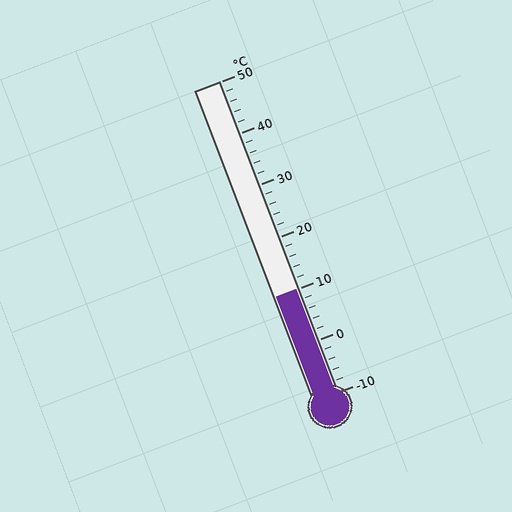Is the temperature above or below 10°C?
The temperature is at 10°C.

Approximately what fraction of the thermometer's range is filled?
The thermometer is filled to approximately 35% of its range.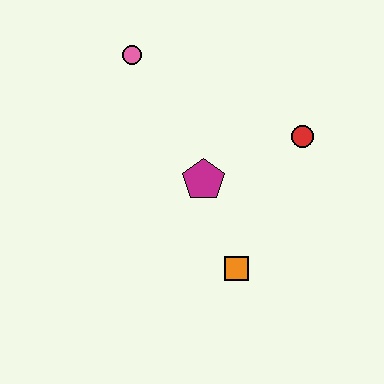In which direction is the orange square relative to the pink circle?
The orange square is below the pink circle.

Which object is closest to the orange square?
The magenta pentagon is closest to the orange square.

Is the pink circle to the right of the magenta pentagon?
No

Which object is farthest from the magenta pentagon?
The pink circle is farthest from the magenta pentagon.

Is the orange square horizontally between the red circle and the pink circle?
Yes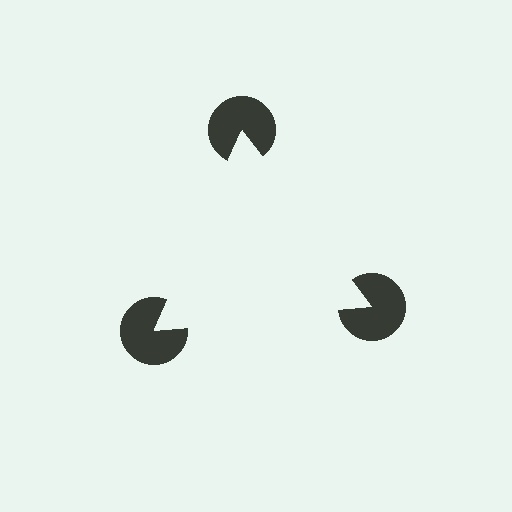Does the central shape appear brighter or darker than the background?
It typically appears slightly brighter than the background, even though no actual brightness change is drawn.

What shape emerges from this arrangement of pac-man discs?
An illusory triangle — its edges are inferred from the aligned wedge cuts in the pac-man discs, not physically drawn.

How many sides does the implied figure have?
3 sides.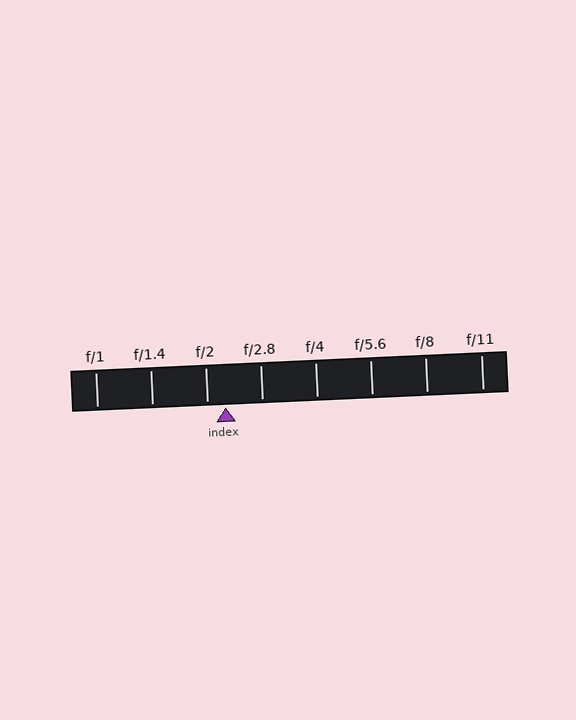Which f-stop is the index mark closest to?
The index mark is closest to f/2.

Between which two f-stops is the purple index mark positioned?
The index mark is between f/2 and f/2.8.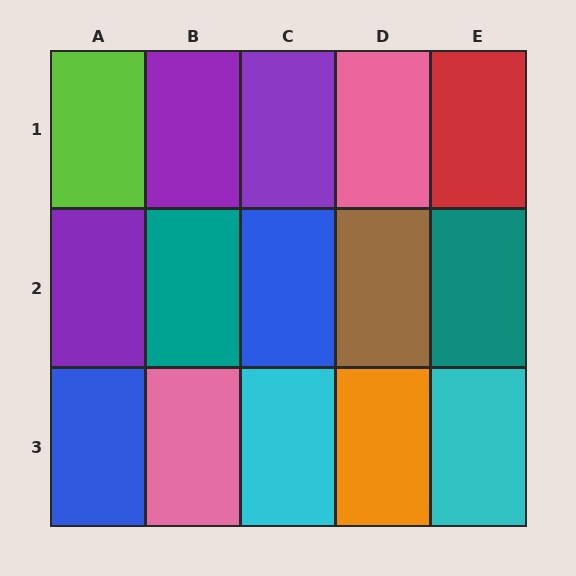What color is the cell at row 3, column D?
Orange.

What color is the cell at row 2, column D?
Brown.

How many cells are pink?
2 cells are pink.